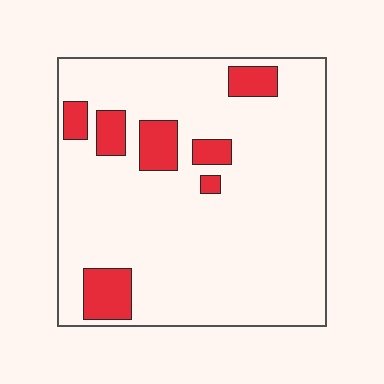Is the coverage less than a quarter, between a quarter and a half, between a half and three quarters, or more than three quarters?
Less than a quarter.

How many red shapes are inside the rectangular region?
7.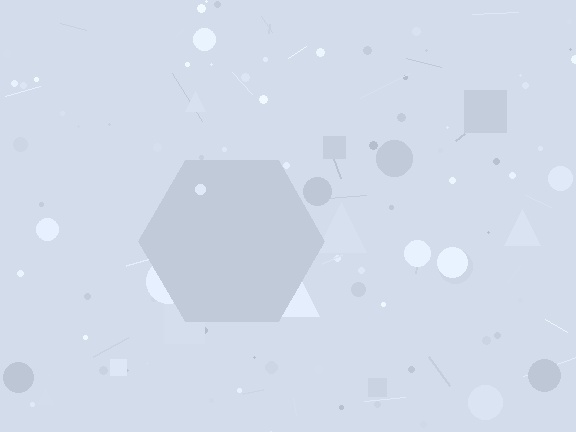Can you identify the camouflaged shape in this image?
The camouflaged shape is a hexagon.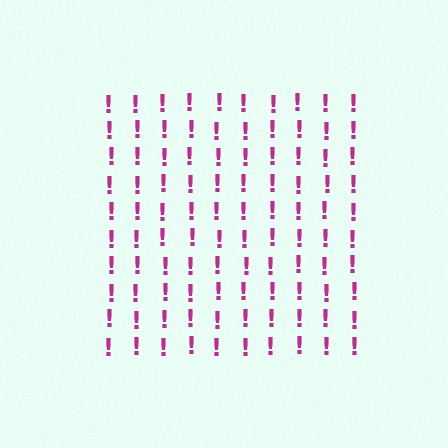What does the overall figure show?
The overall figure shows a square.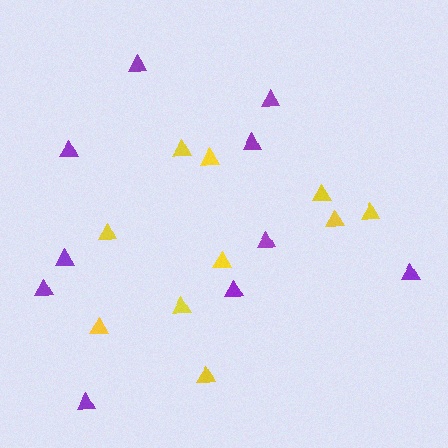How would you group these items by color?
There are 2 groups: one group of purple triangles (10) and one group of yellow triangles (10).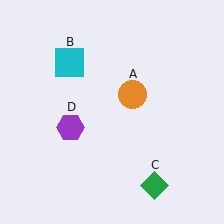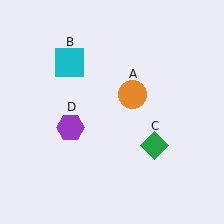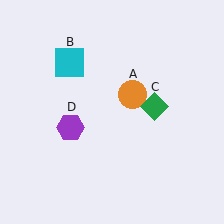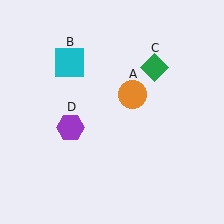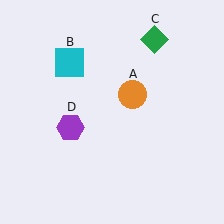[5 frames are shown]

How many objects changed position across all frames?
1 object changed position: green diamond (object C).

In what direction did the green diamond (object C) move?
The green diamond (object C) moved up.